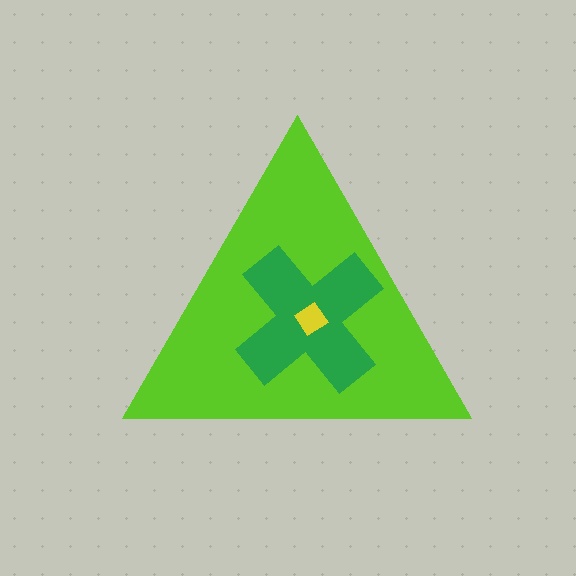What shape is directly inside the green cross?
The yellow diamond.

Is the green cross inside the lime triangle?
Yes.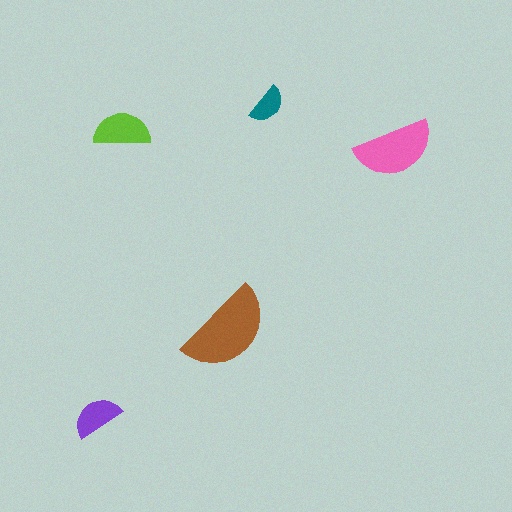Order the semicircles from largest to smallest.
the brown one, the pink one, the lime one, the purple one, the teal one.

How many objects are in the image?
There are 5 objects in the image.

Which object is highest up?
The teal semicircle is topmost.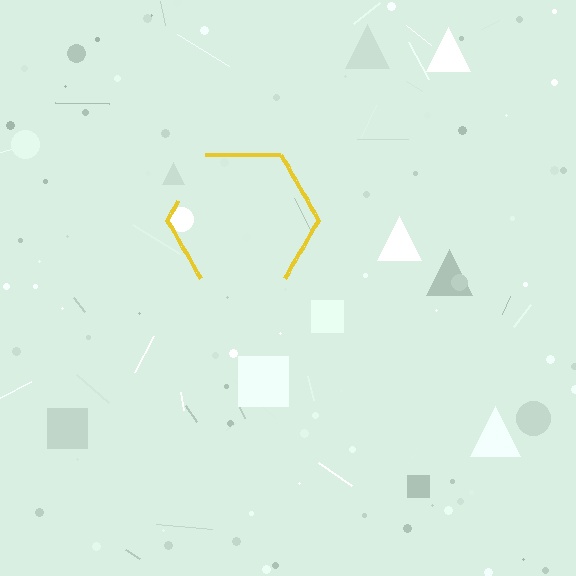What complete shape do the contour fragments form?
The contour fragments form a hexagon.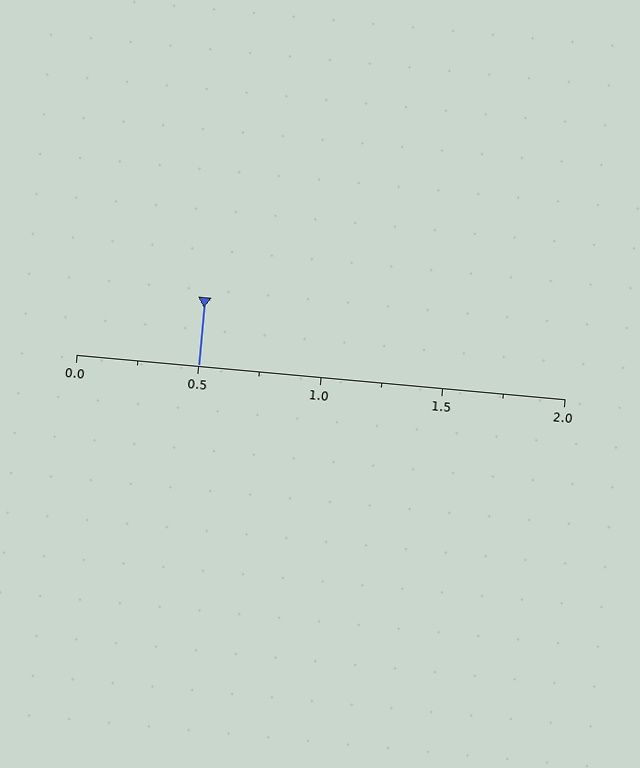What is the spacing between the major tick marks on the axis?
The major ticks are spaced 0.5 apart.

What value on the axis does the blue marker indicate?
The marker indicates approximately 0.5.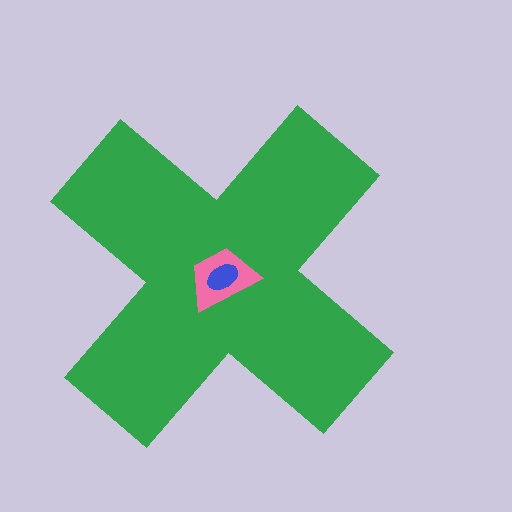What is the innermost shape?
The blue ellipse.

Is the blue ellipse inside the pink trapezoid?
Yes.